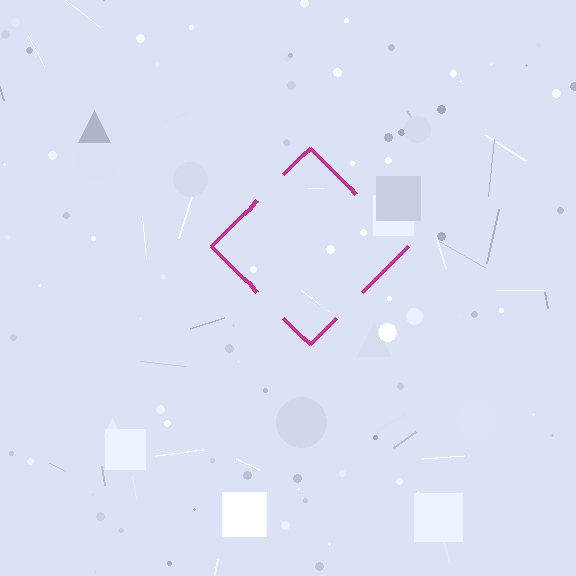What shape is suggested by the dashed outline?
The dashed outline suggests a diamond.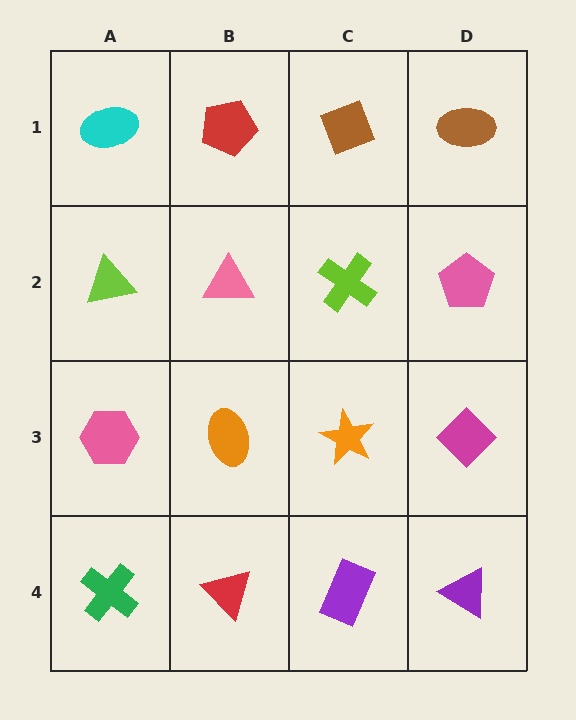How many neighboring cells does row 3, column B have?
4.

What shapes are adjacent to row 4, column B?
An orange ellipse (row 3, column B), a green cross (row 4, column A), a purple rectangle (row 4, column C).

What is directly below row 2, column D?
A magenta diamond.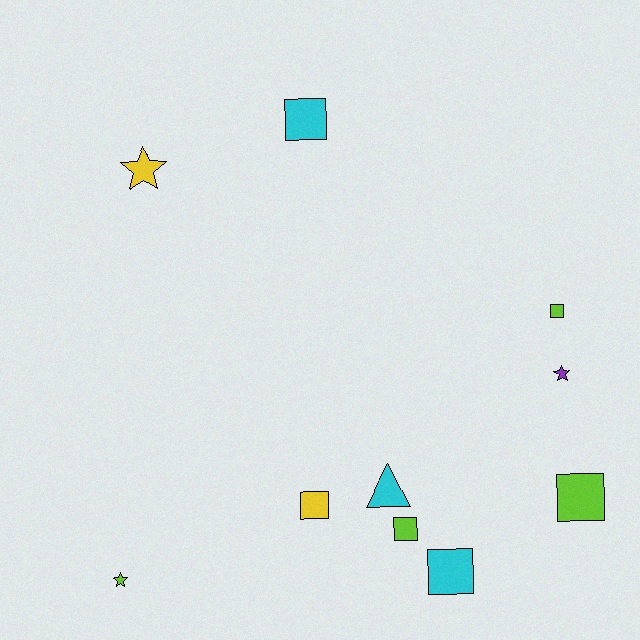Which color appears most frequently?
Lime, with 4 objects.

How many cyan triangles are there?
There is 1 cyan triangle.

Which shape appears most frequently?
Square, with 6 objects.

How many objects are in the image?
There are 10 objects.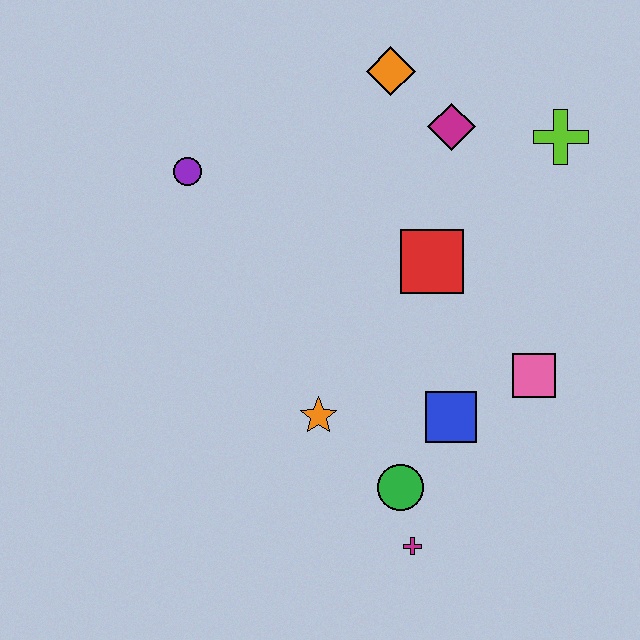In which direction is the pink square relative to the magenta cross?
The pink square is above the magenta cross.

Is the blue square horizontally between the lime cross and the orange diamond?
Yes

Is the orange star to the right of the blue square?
No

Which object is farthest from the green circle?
The orange diamond is farthest from the green circle.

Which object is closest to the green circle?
The magenta cross is closest to the green circle.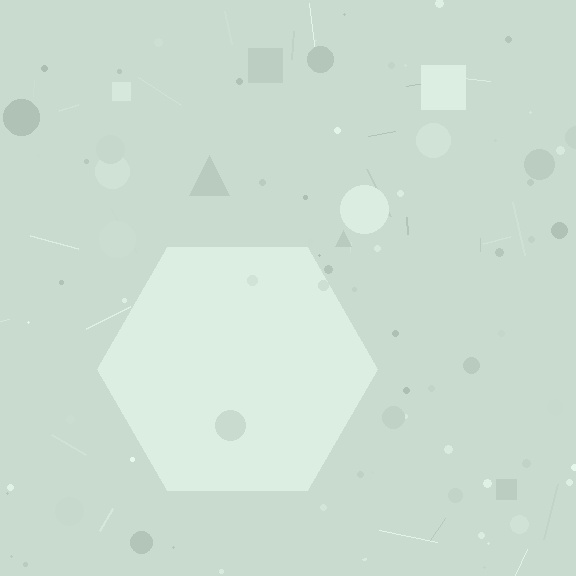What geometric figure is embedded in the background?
A hexagon is embedded in the background.